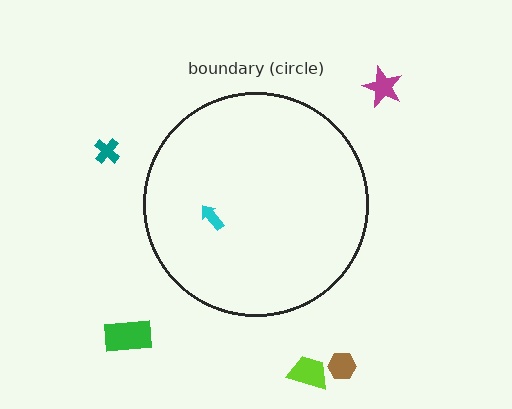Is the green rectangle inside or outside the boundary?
Outside.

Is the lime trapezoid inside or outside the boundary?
Outside.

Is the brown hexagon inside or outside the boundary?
Outside.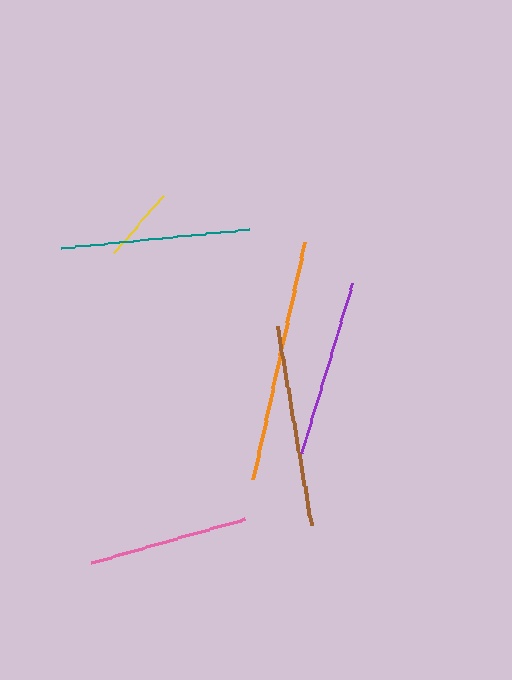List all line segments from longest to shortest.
From longest to shortest: orange, brown, teal, purple, pink, yellow.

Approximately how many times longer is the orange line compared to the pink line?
The orange line is approximately 1.5 times the length of the pink line.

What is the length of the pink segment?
The pink segment is approximately 160 pixels long.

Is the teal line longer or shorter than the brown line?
The brown line is longer than the teal line.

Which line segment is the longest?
The orange line is the longest at approximately 242 pixels.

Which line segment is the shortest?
The yellow line is the shortest at approximately 76 pixels.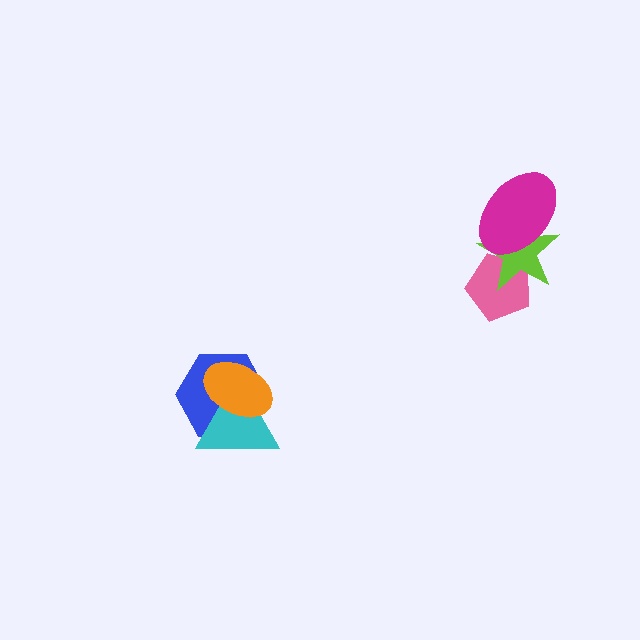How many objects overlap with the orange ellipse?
2 objects overlap with the orange ellipse.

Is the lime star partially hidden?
Yes, it is partially covered by another shape.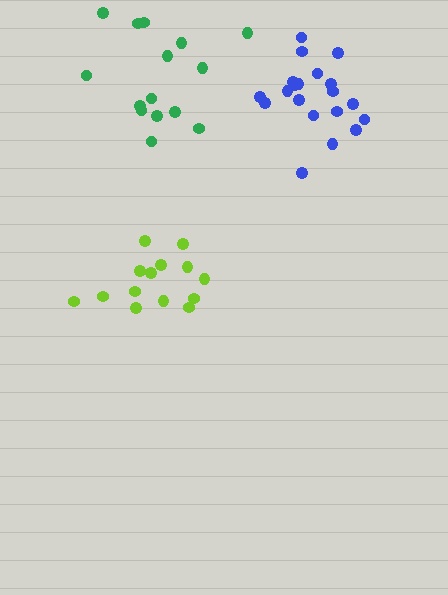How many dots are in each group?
Group 1: 15 dots, Group 2: 20 dots, Group 3: 14 dots (49 total).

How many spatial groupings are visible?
There are 3 spatial groupings.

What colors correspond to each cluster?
The clusters are colored: green, blue, lime.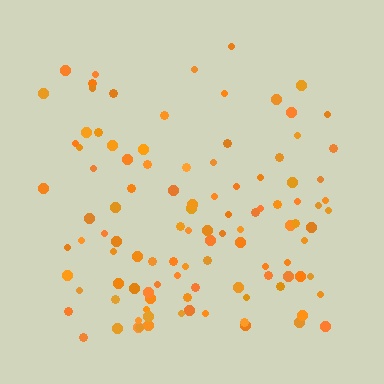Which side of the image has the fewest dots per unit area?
The top.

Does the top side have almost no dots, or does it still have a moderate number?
Still a moderate number, just noticeably fewer than the bottom.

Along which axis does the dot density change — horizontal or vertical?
Vertical.